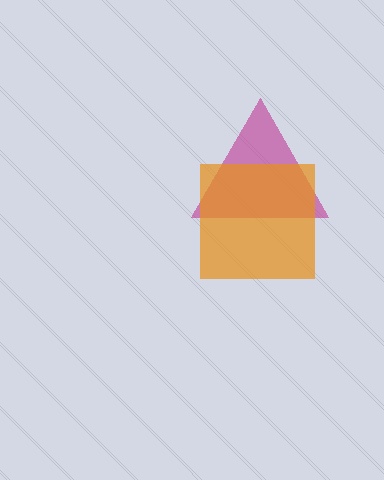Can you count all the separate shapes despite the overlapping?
Yes, there are 2 separate shapes.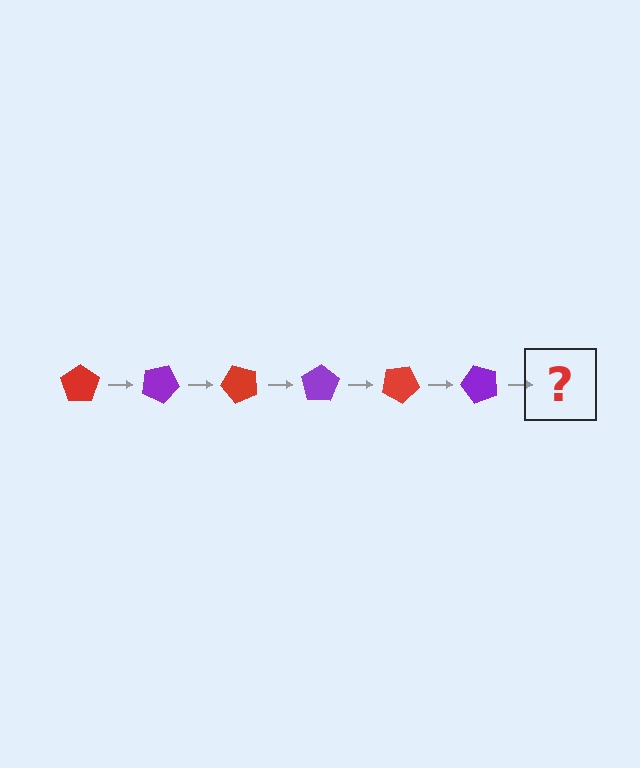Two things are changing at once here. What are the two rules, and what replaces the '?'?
The two rules are that it rotates 25 degrees each step and the color cycles through red and purple. The '?' should be a red pentagon, rotated 150 degrees from the start.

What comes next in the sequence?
The next element should be a red pentagon, rotated 150 degrees from the start.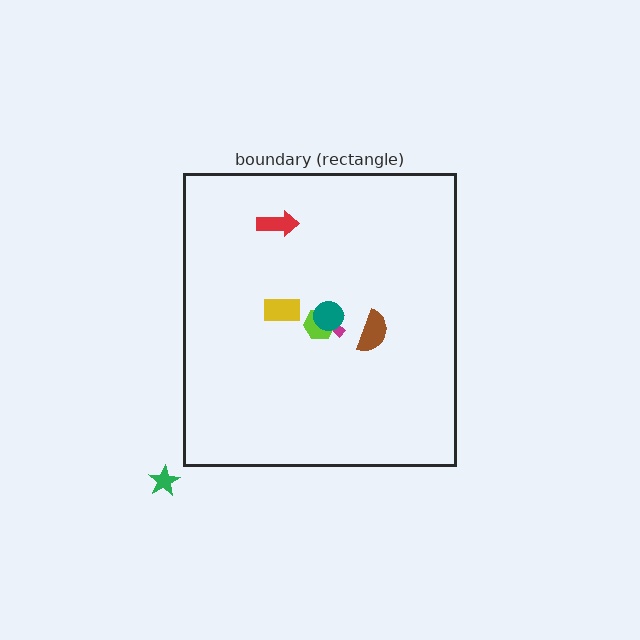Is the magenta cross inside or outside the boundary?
Inside.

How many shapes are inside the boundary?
6 inside, 1 outside.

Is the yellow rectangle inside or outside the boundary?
Inside.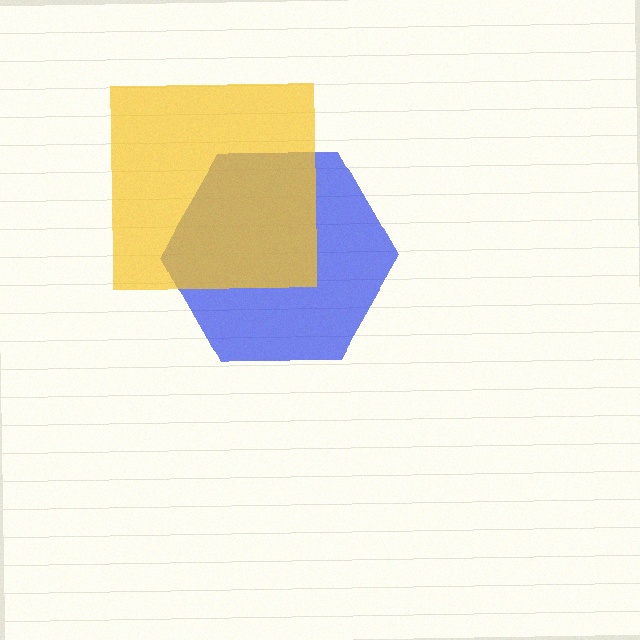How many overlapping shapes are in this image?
There are 2 overlapping shapes in the image.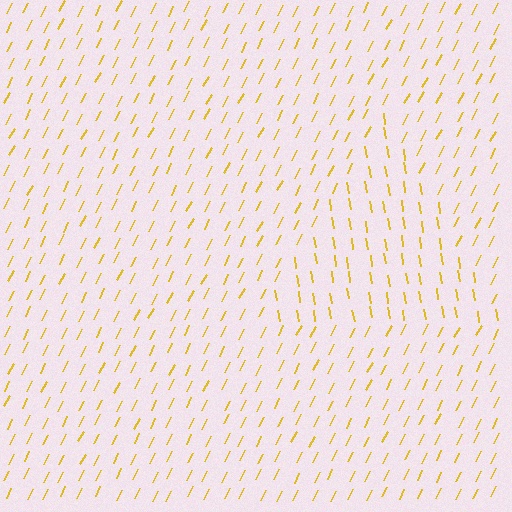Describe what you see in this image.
The image is filled with small yellow line segments. A triangle region in the image has lines oriented differently from the surrounding lines, creating a visible texture boundary.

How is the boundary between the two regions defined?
The boundary is defined purely by a change in line orientation (approximately 36 degrees difference). All lines are the same color and thickness.